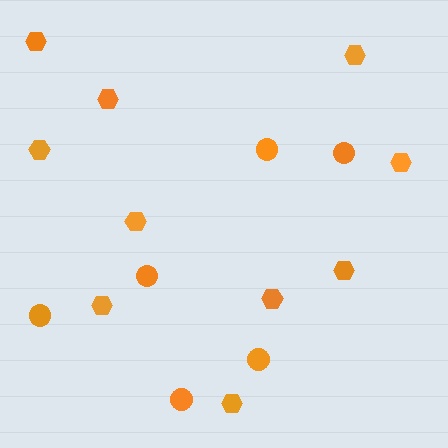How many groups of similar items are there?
There are 2 groups: one group of hexagons (10) and one group of circles (6).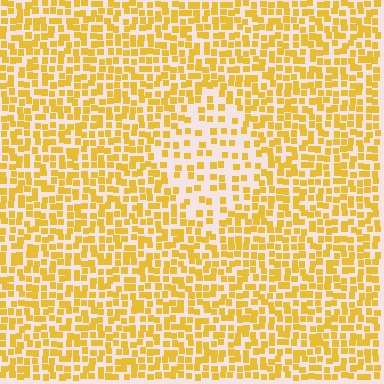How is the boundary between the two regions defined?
The boundary is defined by a change in element density (approximately 2.0x ratio). All elements are the same color, size, and shape.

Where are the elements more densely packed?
The elements are more densely packed outside the diamond boundary.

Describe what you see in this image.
The image contains small yellow elements arranged at two different densities. A diamond-shaped region is visible where the elements are less densely packed than the surrounding area.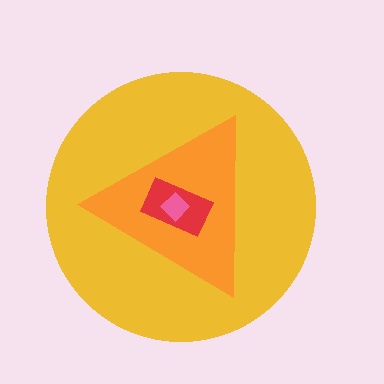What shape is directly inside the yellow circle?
The orange triangle.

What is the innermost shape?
The pink diamond.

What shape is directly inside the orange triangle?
The red rectangle.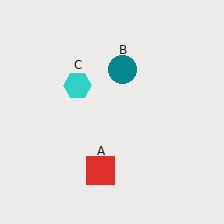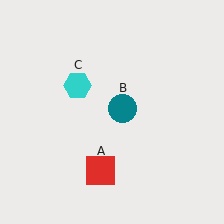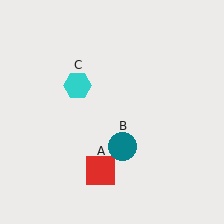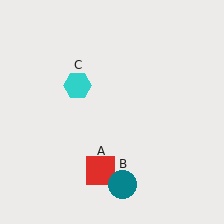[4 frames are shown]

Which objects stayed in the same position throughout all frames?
Red square (object A) and cyan hexagon (object C) remained stationary.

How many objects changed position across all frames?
1 object changed position: teal circle (object B).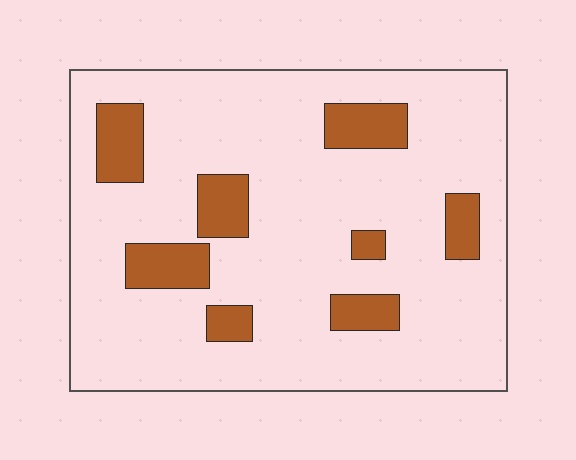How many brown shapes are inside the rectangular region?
8.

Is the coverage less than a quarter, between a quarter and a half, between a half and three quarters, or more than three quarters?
Less than a quarter.